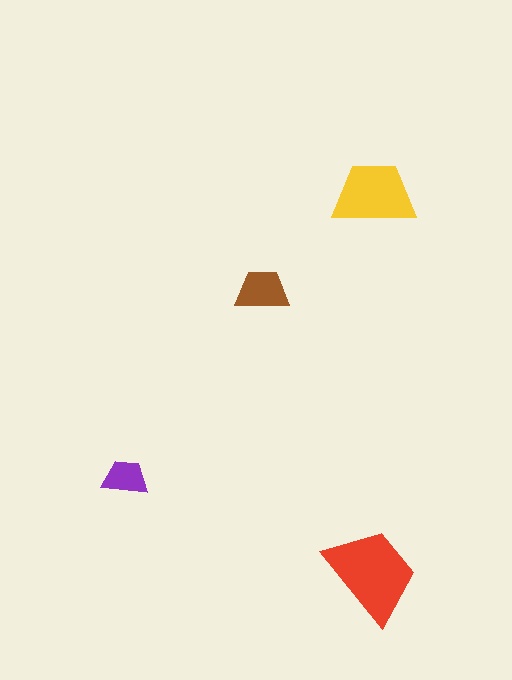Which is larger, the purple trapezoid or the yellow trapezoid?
The yellow one.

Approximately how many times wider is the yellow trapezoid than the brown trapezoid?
About 1.5 times wider.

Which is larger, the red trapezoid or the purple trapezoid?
The red one.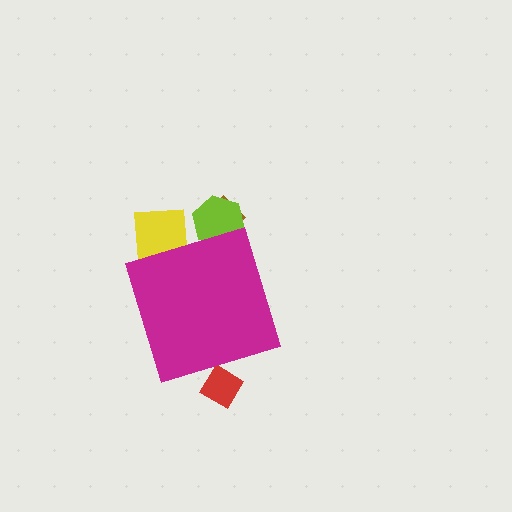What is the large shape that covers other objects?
A magenta diamond.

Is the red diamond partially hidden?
Yes, the red diamond is partially hidden behind the magenta diamond.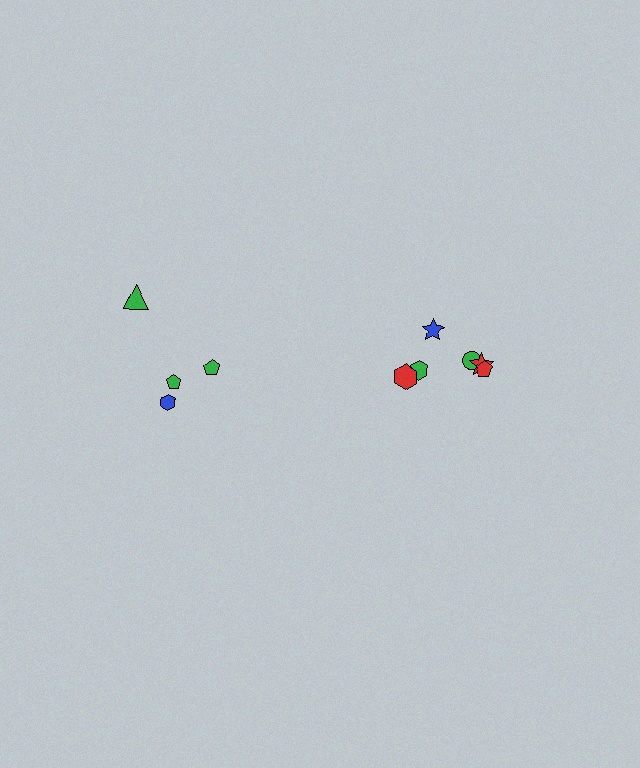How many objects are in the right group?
There are 6 objects.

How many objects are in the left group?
There are 4 objects.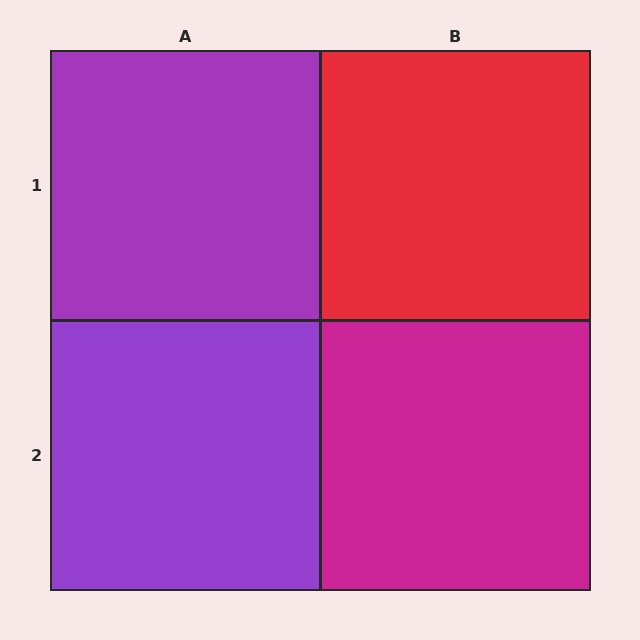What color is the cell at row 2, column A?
Purple.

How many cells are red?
1 cell is red.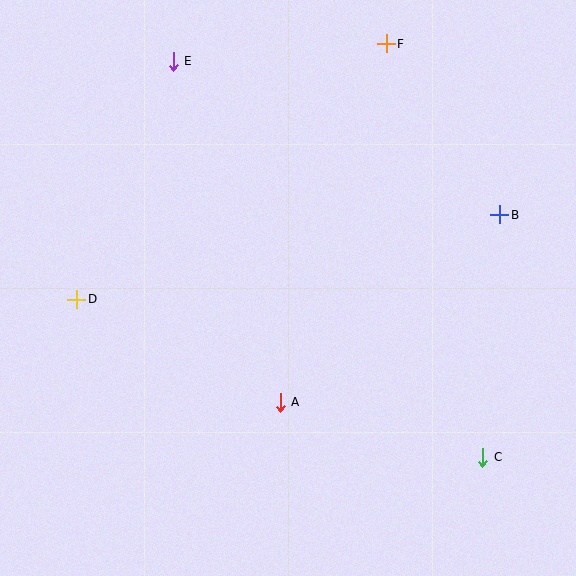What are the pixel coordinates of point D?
Point D is at (77, 299).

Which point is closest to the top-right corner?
Point F is closest to the top-right corner.